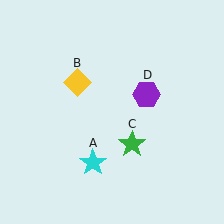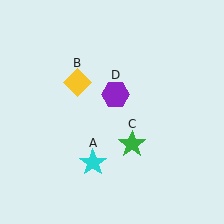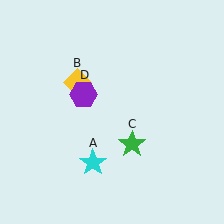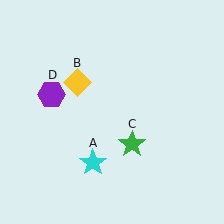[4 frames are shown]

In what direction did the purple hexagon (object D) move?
The purple hexagon (object D) moved left.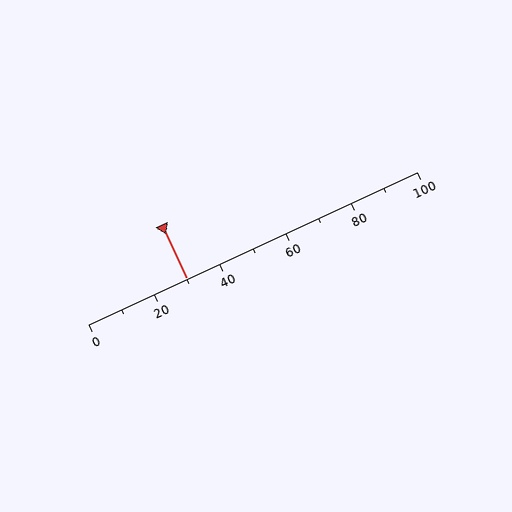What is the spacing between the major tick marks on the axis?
The major ticks are spaced 20 apart.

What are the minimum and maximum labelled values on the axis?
The axis runs from 0 to 100.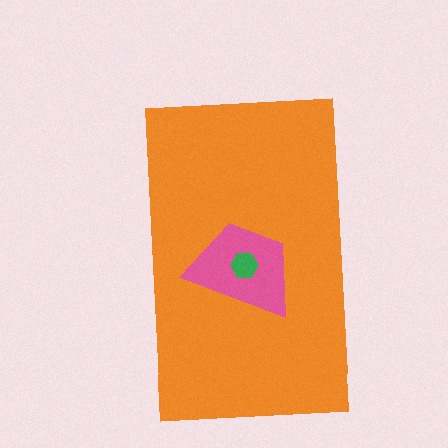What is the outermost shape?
The orange rectangle.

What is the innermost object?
The green hexagon.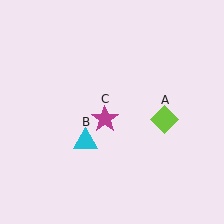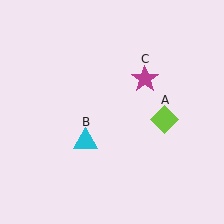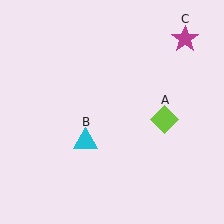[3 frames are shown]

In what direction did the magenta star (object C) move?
The magenta star (object C) moved up and to the right.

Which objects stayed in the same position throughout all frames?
Lime diamond (object A) and cyan triangle (object B) remained stationary.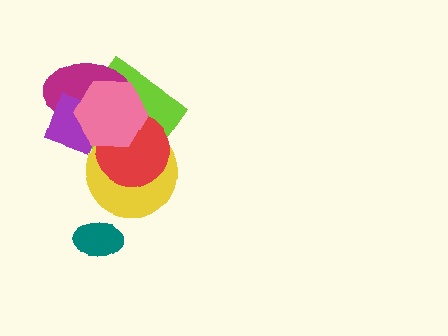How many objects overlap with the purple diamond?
4 objects overlap with the purple diamond.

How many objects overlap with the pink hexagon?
5 objects overlap with the pink hexagon.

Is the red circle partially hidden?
Yes, it is partially covered by another shape.